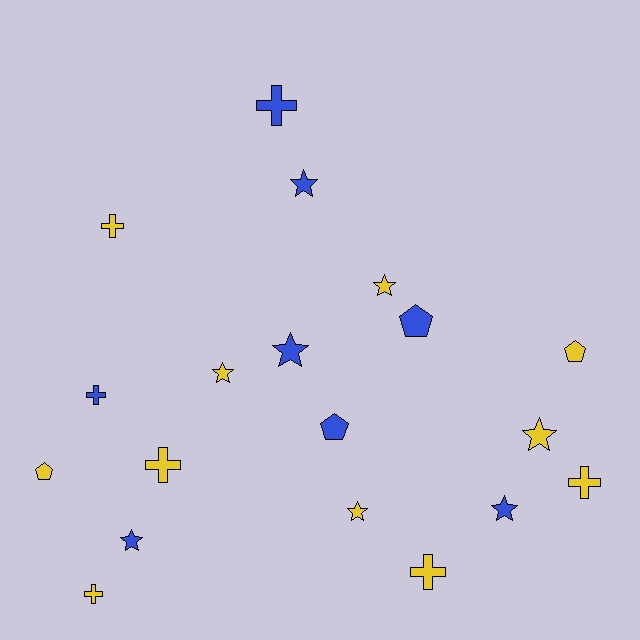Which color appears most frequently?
Yellow, with 11 objects.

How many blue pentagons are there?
There are 2 blue pentagons.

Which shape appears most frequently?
Star, with 8 objects.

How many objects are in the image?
There are 19 objects.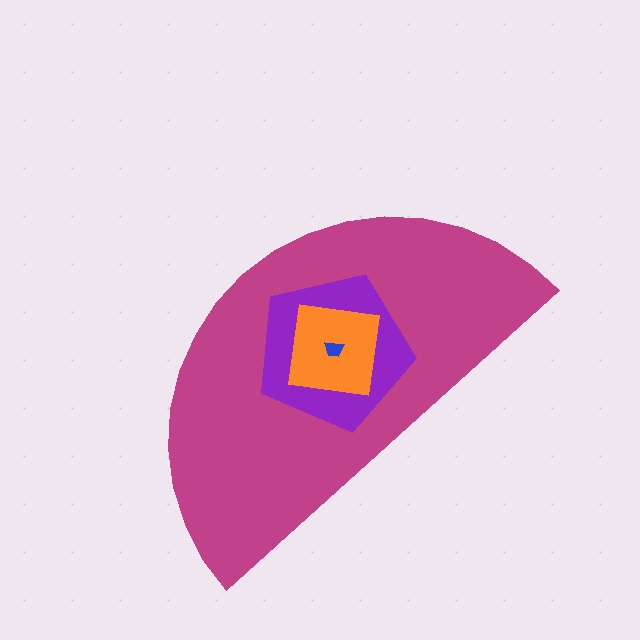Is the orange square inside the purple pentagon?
Yes.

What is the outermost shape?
The magenta semicircle.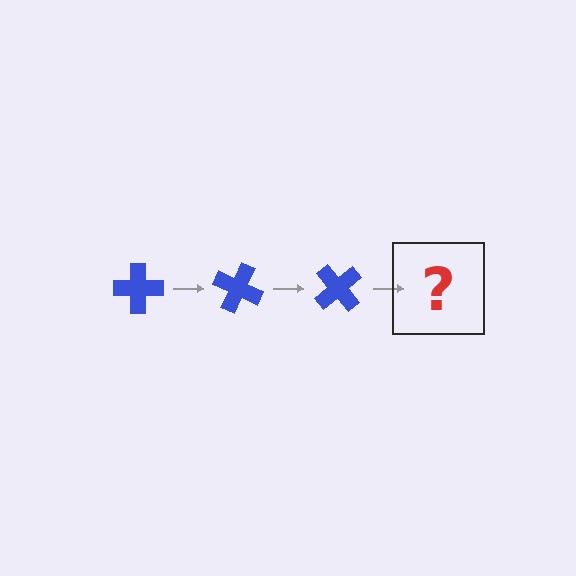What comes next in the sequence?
The next element should be a blue cross rotated 75 degrees.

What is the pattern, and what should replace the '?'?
The pattern is that the cross rotates 25 degrees each step. The '?' should be a blue cross rotated 75 degrees.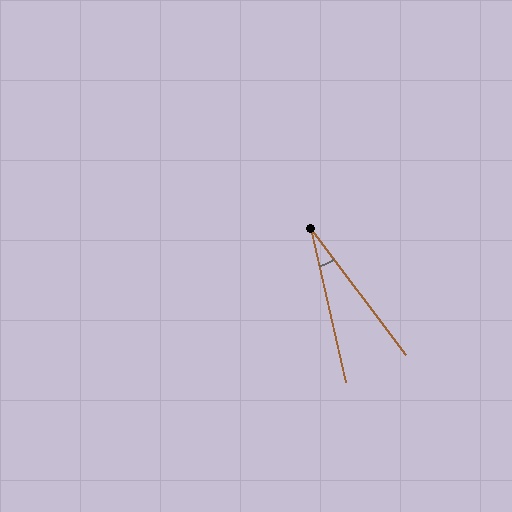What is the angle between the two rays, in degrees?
Approximately 24 degrees.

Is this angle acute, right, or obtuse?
It is acute.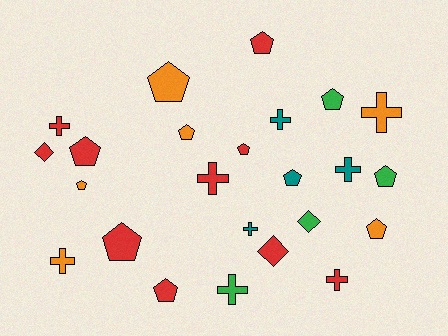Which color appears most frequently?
Red, with 10 objects.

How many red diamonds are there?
There are 2 red diamonds.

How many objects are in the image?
There are 24 objects.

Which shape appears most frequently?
Pentagon, with 12 objects.